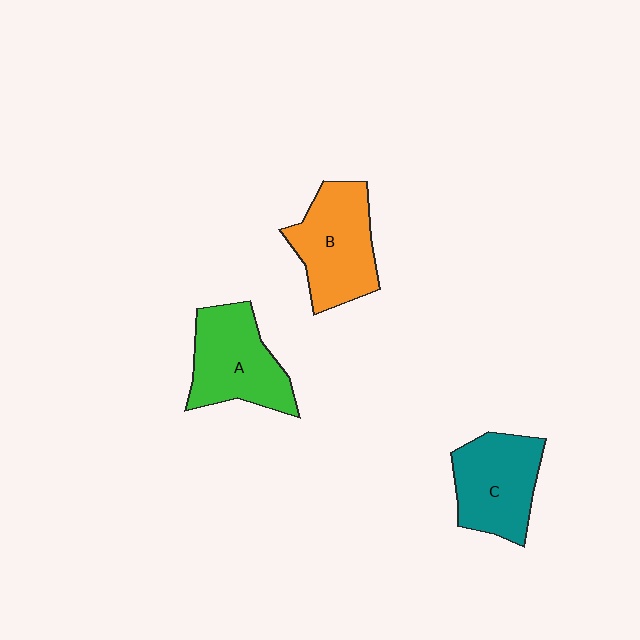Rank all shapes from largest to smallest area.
From largest to smallest: B (orange), A (green), C (teal).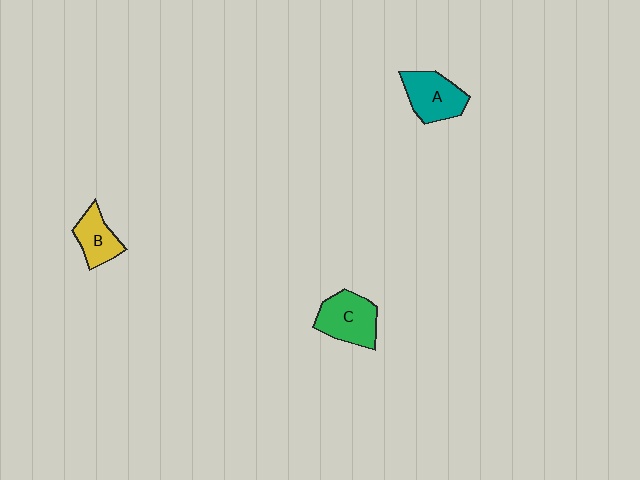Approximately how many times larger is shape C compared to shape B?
Approximately 1.4 times.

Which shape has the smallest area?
Shape B (yellow).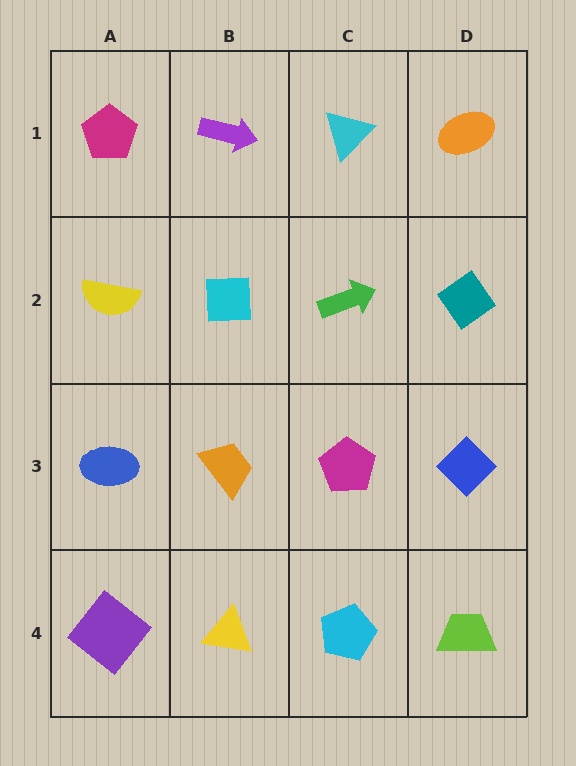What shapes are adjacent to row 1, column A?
A yellow semicircle (row 2, column A), a purple arrow (row 1, column B).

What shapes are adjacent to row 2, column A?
A magenta pentagon (row 1, column A), a blue ellipse (row 3, column A), a cyan square (row 2, column B).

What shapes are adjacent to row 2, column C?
A cyan triangle (row 1, column C), a magenta pentagon (row 3, column C), a cyan square (row 2, column B), a teal diamond (row 2, column D).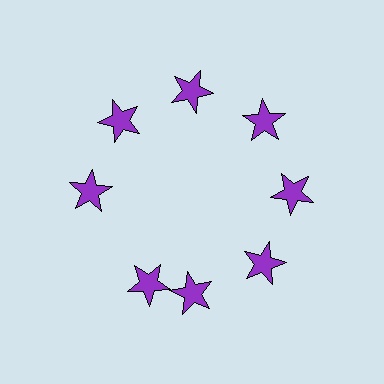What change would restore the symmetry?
The symmetry would be restored by rotating it back into even spacing with its neighbors so that all 8 stars sit at equal angles and equal distance from the center.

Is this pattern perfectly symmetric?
No. The 8 purple stars are arranged in a ring, but one element near the 8 o'clock position is rotated out of alignment along the ring, breaking the 8-fold rotational symmetry.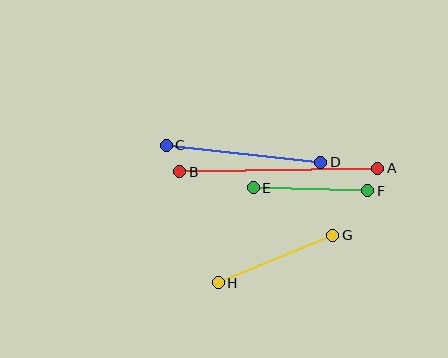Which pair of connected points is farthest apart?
Points A and B are farthest apart.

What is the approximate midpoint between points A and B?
The midpoint is at approximately (279, 170) pixels.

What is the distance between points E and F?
The distance is approximately 115 pixels.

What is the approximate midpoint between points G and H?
The midpoint is at approximately (276, 259) pixels.